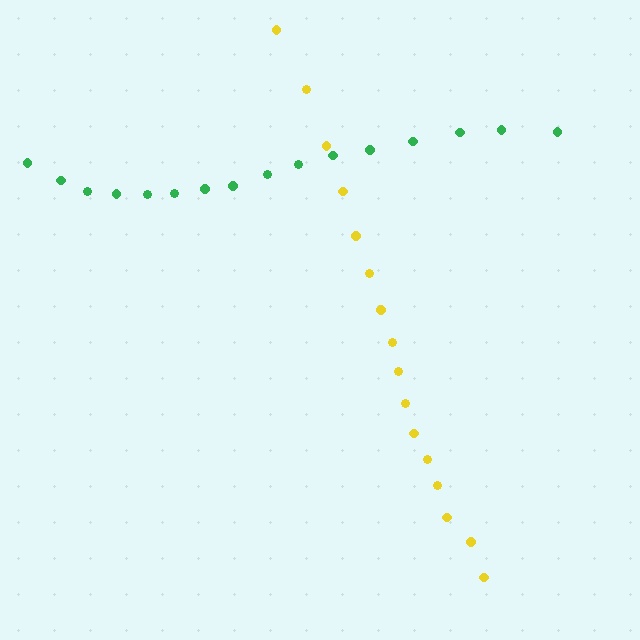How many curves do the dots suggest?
There are 2 distinct paths.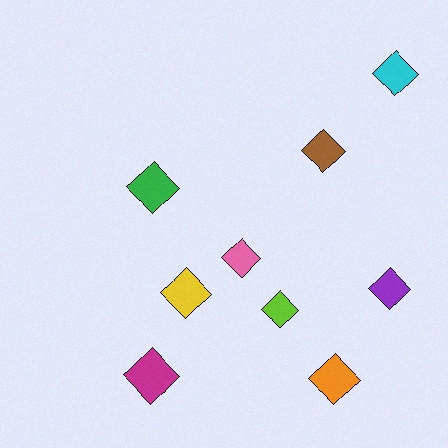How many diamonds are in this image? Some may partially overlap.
There are 9 diamonds.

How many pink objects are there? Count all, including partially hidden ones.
There is 1 pink object.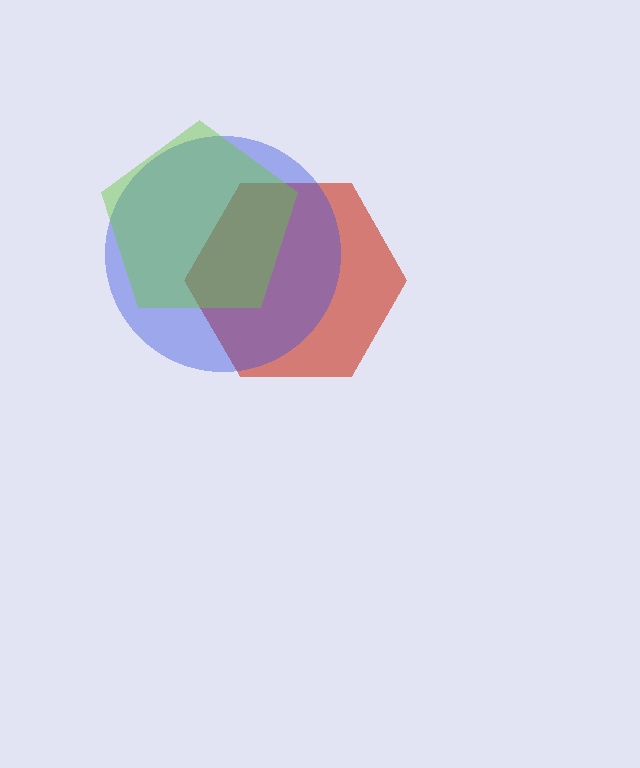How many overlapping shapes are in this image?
There are 3 overlapping shapes in the image.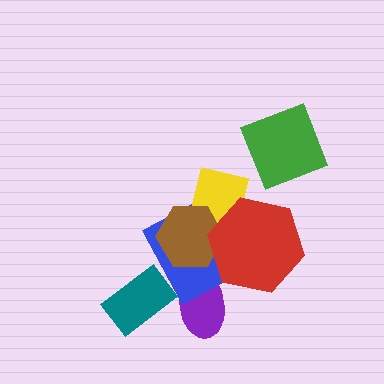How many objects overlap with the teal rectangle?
0 objects overlap with the teal rectangle.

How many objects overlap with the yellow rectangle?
3 objects overlap with the yellow rectangle.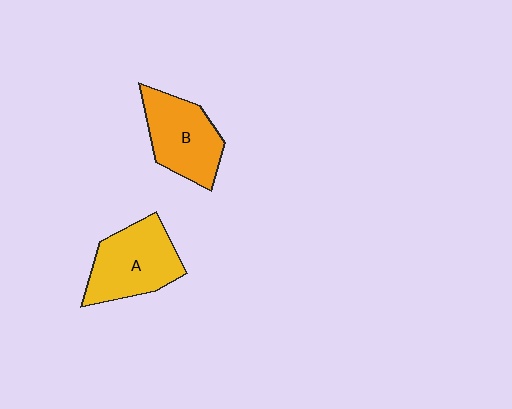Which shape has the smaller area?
Shape B (orange).